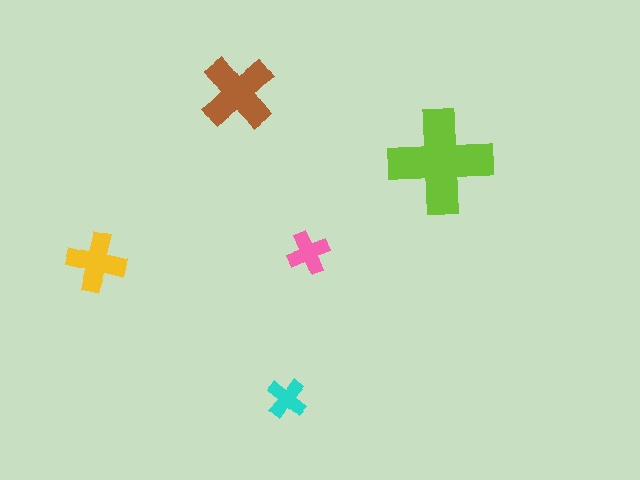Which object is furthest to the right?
The lime cross is rightmost.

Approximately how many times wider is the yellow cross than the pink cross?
About 1.5 times wider.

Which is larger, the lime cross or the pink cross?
The lime one.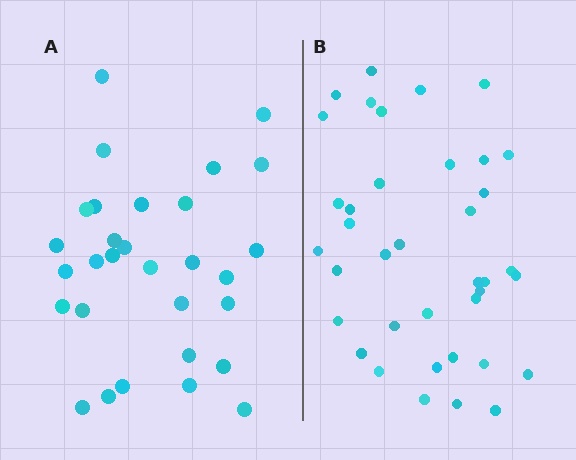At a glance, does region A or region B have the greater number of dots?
Region B (the right region) has more dots.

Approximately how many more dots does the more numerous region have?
Region B has roughly 8 or so more dots than region A.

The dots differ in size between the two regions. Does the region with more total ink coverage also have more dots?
No. Region A has more total ink coverage because its dots are larger, but region B actually contains more individual dots. Total area can be misleading — the number of items is what matters here.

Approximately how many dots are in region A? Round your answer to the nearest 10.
About 30 dots.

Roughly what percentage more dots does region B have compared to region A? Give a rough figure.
About 25% more.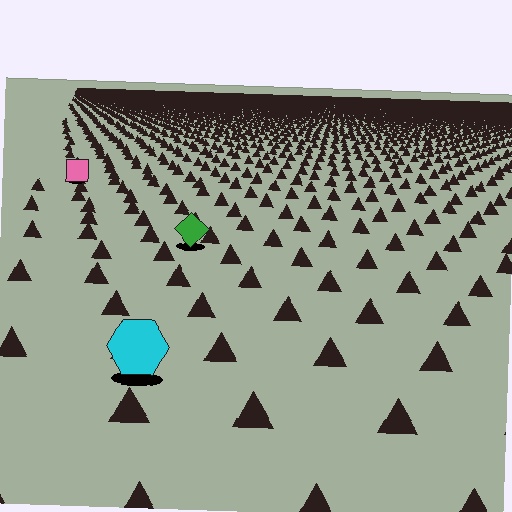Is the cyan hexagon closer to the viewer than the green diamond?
Yes. The cyan hexagon is closer — you can tell from the texture gradient: the ground texture is coarser near it.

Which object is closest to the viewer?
The cyan hexagon is closest. The texture marks near it are larger and more spread out.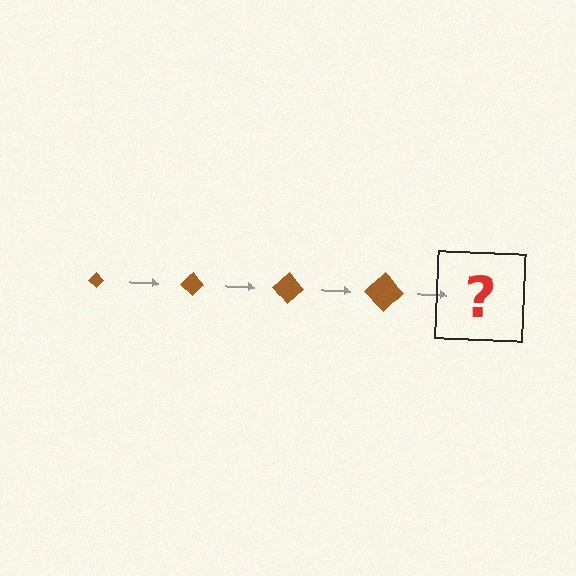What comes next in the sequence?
The next element should be a brown diamond, larger than the previous one.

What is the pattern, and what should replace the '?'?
The pattern is that the diamond gets progressively larger each step. The '?' should be a brown diamond, larger than the previous one.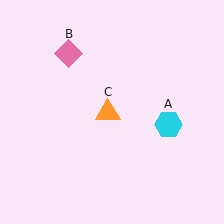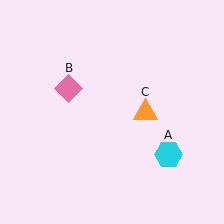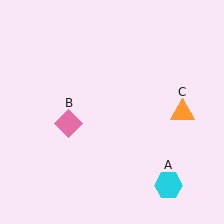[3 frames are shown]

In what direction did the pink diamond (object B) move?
The pink diamond (object B) moved down.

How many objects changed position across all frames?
3 objects changed position: cyan hexagon (object A), pink diamond (object B), orange triangle (object C).